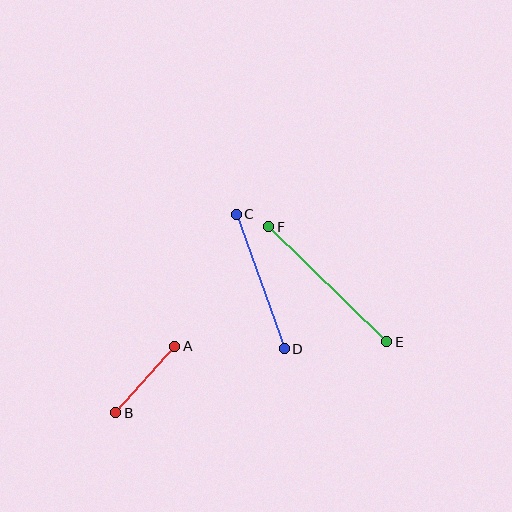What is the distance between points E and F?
The distance is approximately 165 pixels.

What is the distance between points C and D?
The distance is approximately 143 pixels.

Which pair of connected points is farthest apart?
Points E and F are farthest apart.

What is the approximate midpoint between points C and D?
The midpoint is at approximately (260, 281) pixels.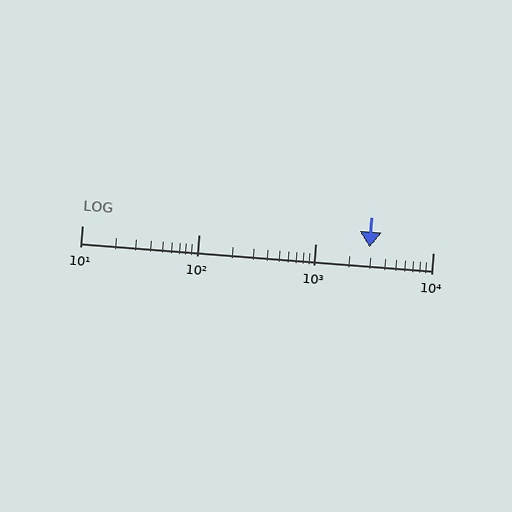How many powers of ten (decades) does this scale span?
The scale spans 3 decades, from 10 to 10000.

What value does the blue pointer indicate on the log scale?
The pointer indicates approximately 2900.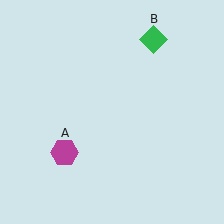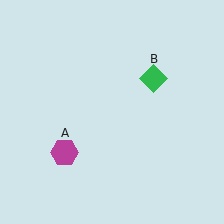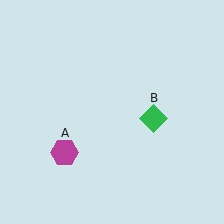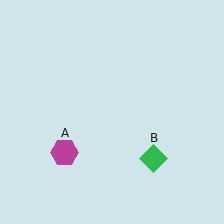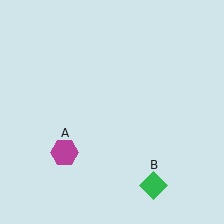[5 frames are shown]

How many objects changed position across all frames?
1 object changed position: green diamond (object B).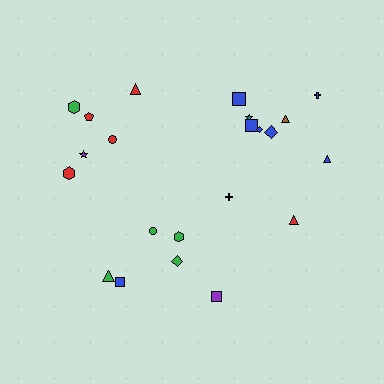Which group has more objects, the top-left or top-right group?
The top-right group.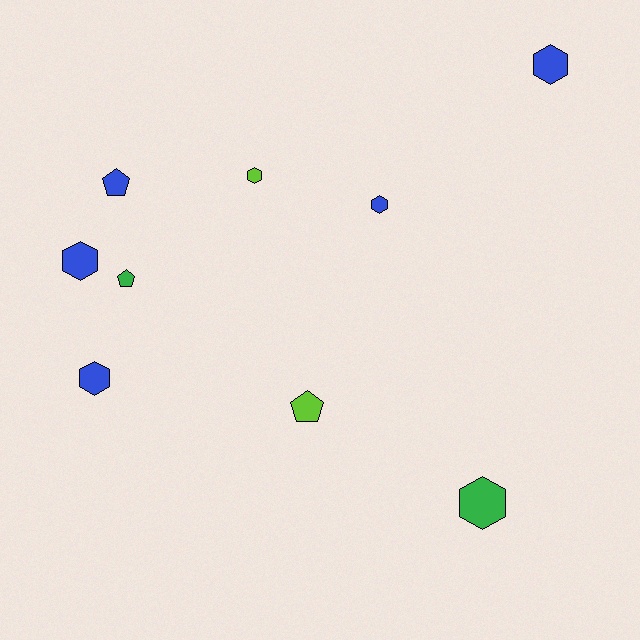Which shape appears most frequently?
Hexagon, with 6 objects.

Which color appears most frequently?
Blue, with 5 objects.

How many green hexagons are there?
There is 1 green hexagon.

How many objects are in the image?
There are 9 objects.